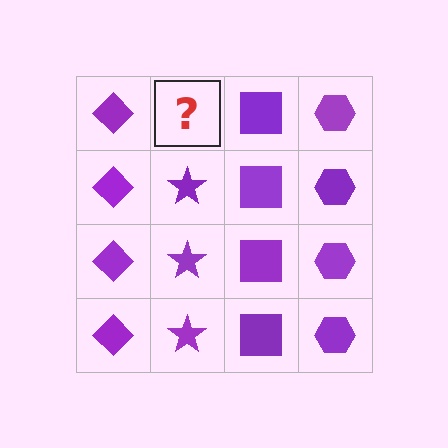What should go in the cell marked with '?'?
The missing cell should contain a purple star.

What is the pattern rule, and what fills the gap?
The rule is that each column has a consistent shape. The gap should be filled with a purple star.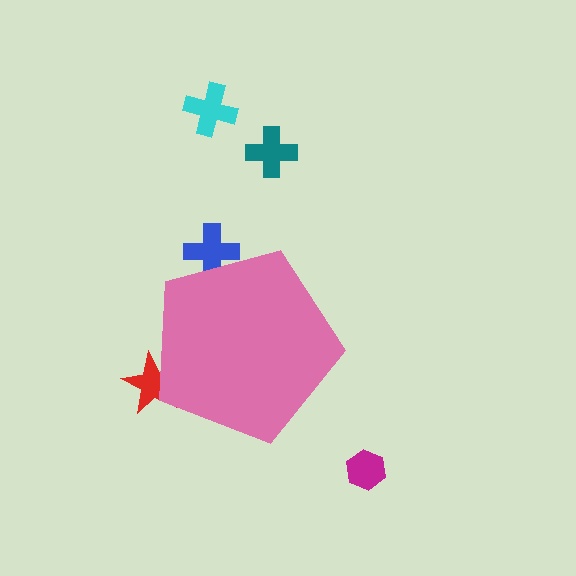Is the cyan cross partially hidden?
No, the cyan cross is fully visible.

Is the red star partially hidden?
Yes, the red star is partially hidden behind the pink pentagon.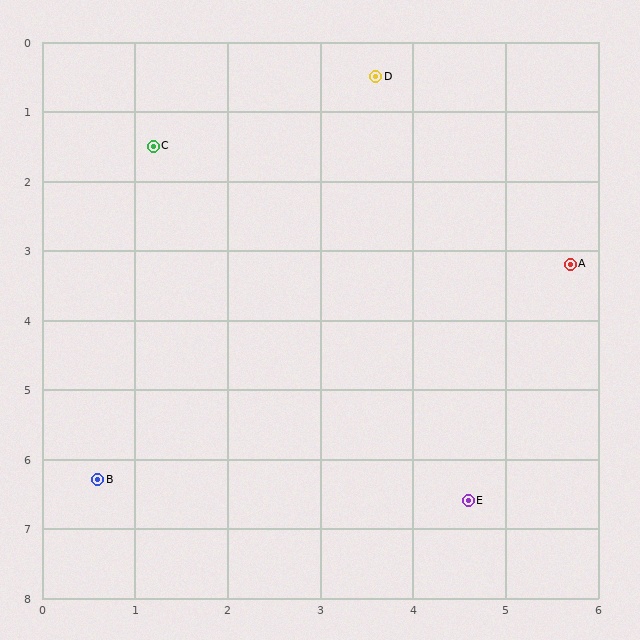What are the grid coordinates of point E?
Point E is at approximately (4.6, 6.6).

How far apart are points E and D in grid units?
Points E and D are about 6.2 grid units apart.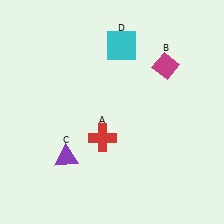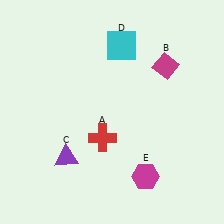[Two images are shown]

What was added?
A magenta hexagon (E) was added in Image 2.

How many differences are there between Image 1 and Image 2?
There is 1 difference between the two images.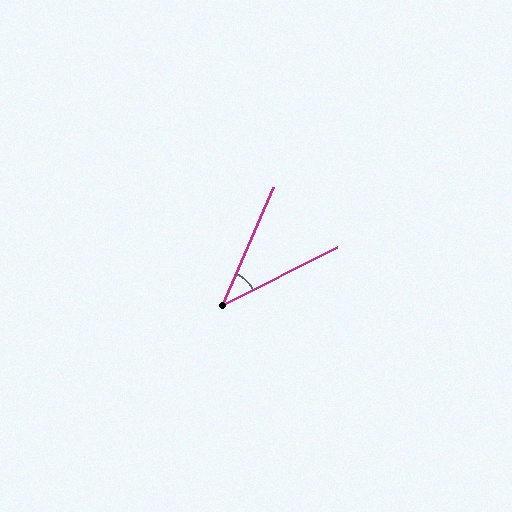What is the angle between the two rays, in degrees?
Approximately 40 degrees.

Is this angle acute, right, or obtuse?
It is acute.